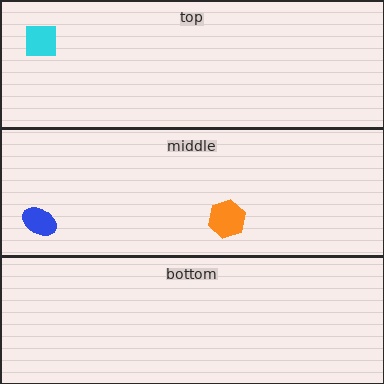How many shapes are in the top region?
1.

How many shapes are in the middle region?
2.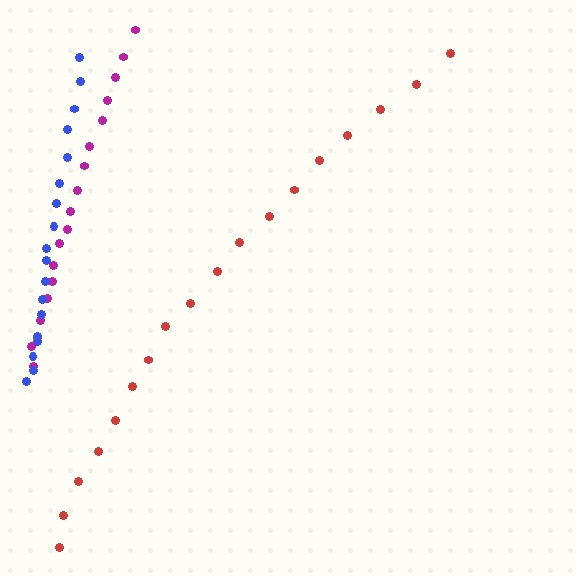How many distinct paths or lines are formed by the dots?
There are 3 distinct paths.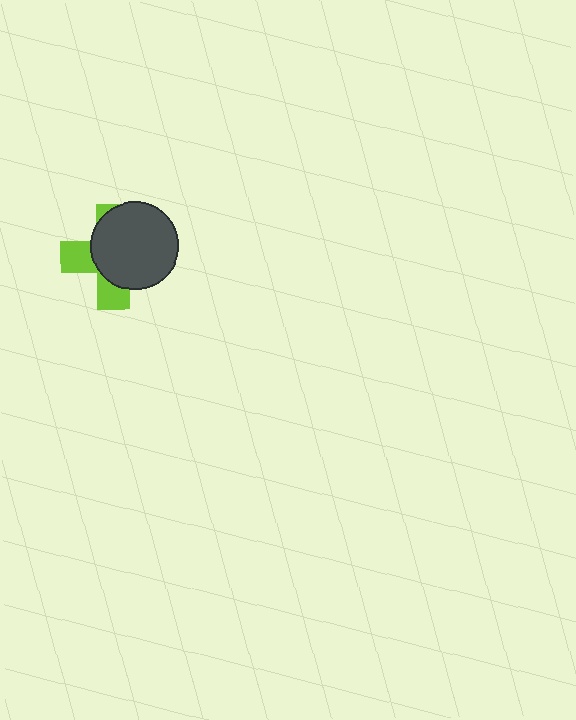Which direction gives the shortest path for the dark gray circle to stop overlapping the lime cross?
Moving toward the upper-right gives the shortest separation.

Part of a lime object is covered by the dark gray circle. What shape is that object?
It is a cross.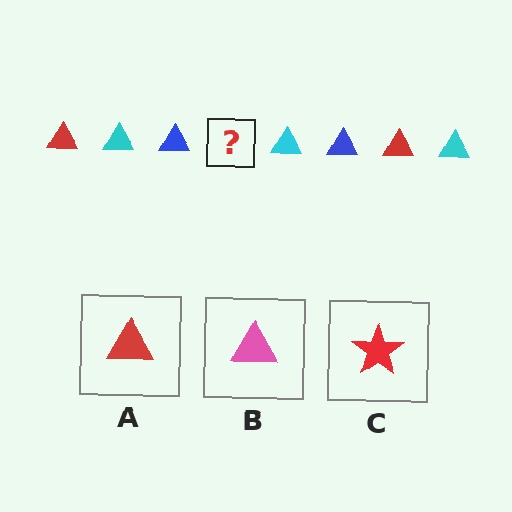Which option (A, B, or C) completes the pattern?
A.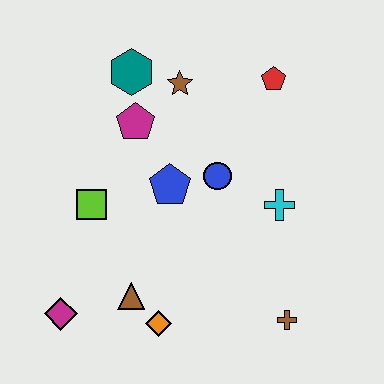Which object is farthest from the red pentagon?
The magenta diamond is farthest from the red pentagon.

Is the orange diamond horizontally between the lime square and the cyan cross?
Yes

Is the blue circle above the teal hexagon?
No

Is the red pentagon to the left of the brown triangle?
No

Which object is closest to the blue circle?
The blue pentagon is closest to the blue circle.